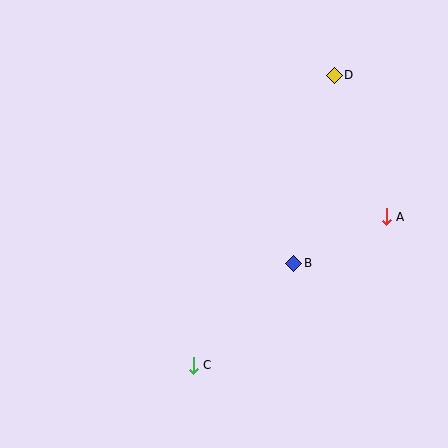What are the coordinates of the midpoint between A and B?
The midpoint between A and B is at (340, 240).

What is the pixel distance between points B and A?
The distance between B and A is 104 pixels.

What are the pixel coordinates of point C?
Point C is at (193, 365).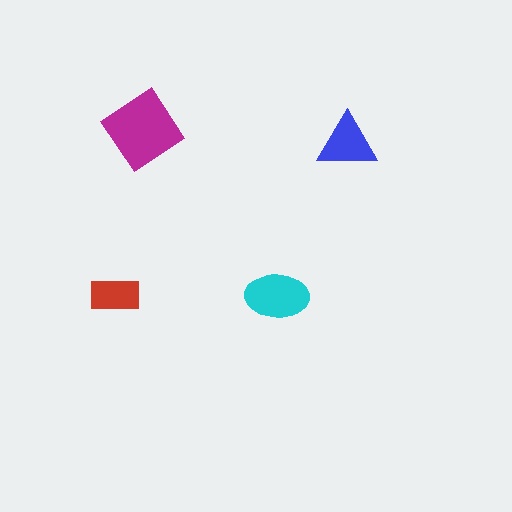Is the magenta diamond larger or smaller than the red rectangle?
Larger.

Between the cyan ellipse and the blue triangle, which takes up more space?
The cyan ellipse.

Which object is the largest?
The magenta diamond.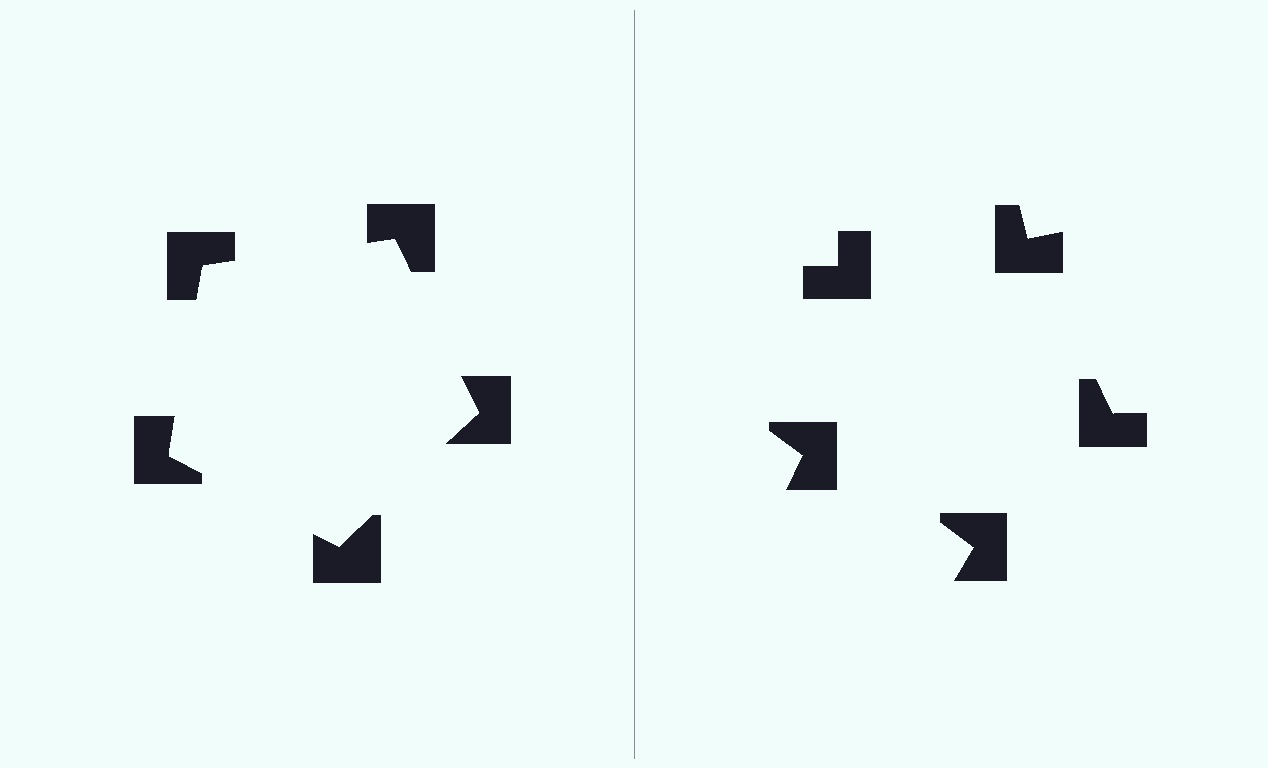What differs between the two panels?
The notched squares are positioned identically on both sides; only the wedge orientations differ. On the left they align to a pentagon; on the right they are misaligned.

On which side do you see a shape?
An illusory pentagon appears on the left side. On the right side the wedge cuts are rotated, so no coherent shape forms.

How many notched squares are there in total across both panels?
10 — 5 on each side.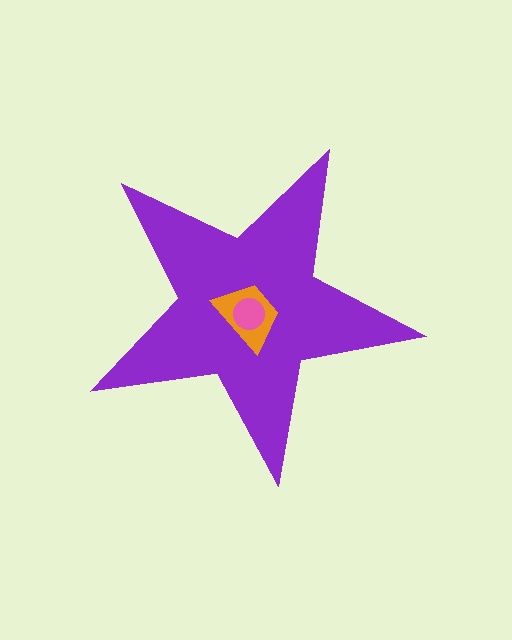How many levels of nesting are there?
3.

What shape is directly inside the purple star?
The orange trapezoid.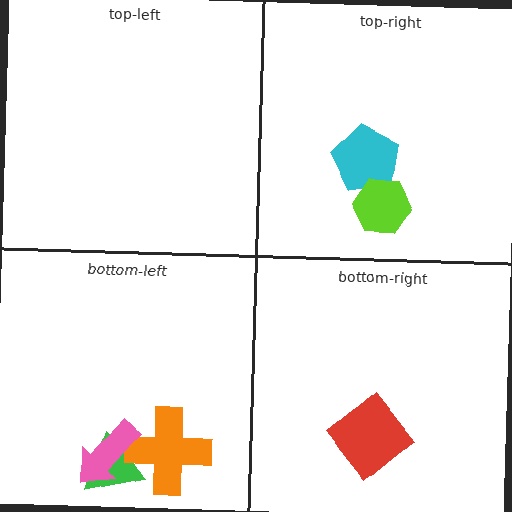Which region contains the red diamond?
The bottom-right region.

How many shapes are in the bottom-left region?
3.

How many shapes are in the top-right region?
2.